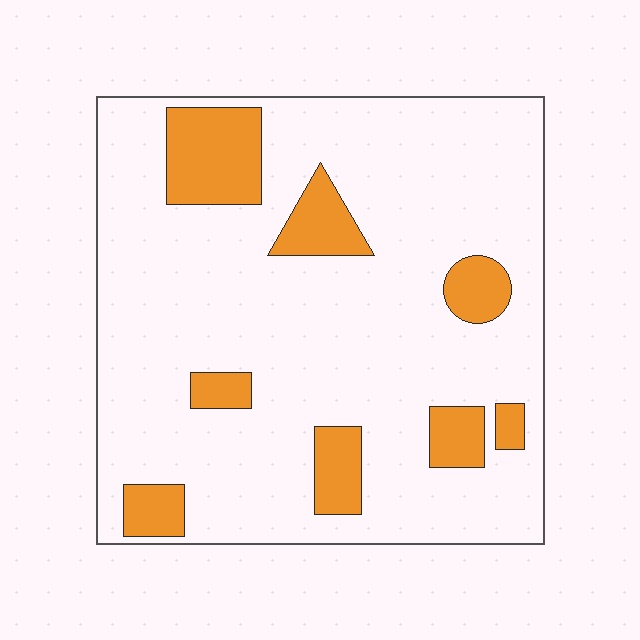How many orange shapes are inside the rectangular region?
8.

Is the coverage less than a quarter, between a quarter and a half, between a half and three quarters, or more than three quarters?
Less than a quarter.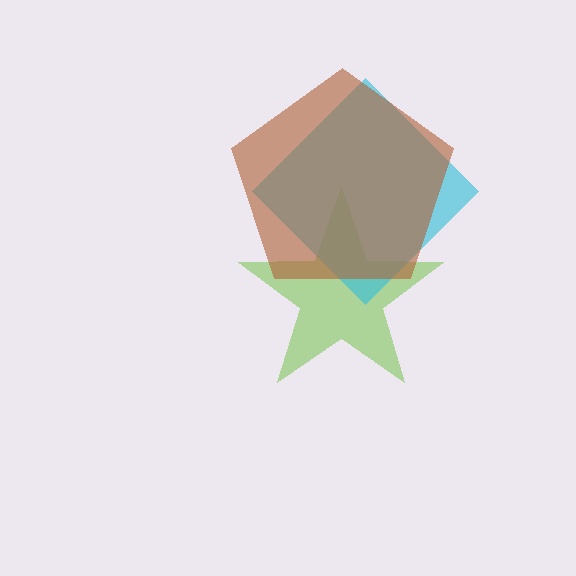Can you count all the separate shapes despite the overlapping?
Yes, there are 3 separate shapes.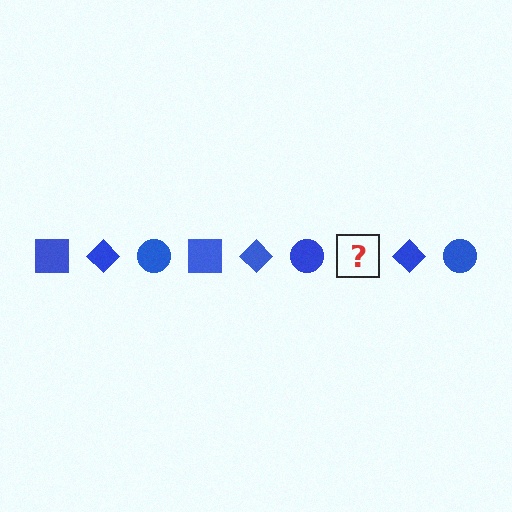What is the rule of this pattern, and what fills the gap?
The rule is that the pattern cycles through square, diamond, circle shapes in blue. The gap should be filled with a blue square.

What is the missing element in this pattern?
The missing element is a blue square.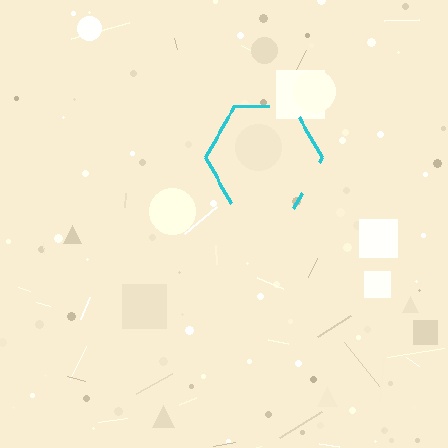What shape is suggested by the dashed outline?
The dashed outline suggests a hexagon.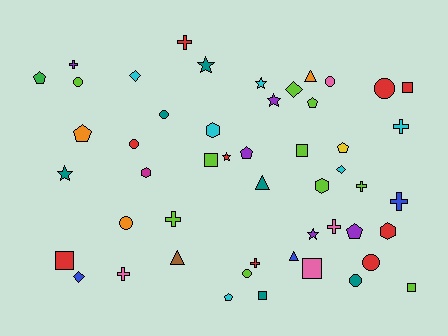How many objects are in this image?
There are 50 objects.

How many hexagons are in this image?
There are 4 hexagons.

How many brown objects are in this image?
There is 1 brown object.